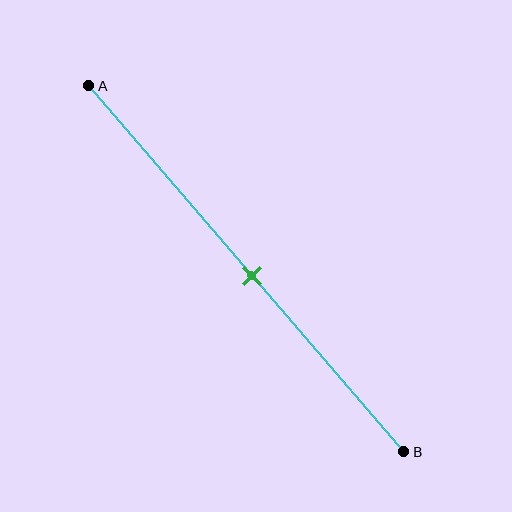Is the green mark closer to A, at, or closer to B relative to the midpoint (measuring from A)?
The green mark is approximately at the midpoint of segment AB.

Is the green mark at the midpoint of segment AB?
Yes, the mark is approximately at the midpoint.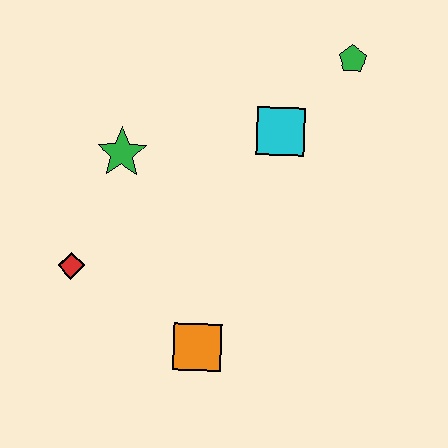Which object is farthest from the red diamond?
The green pentagon is farthest from the red diamond.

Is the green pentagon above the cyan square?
Yes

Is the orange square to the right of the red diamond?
Yes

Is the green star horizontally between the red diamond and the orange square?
Yes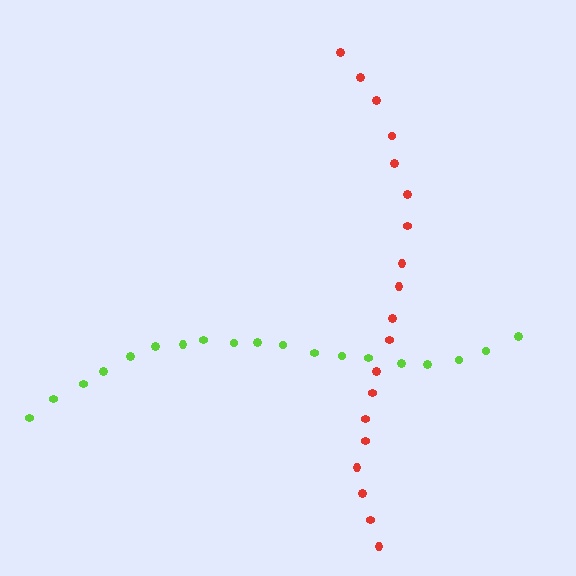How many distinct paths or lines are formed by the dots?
There are 2 distinct paths.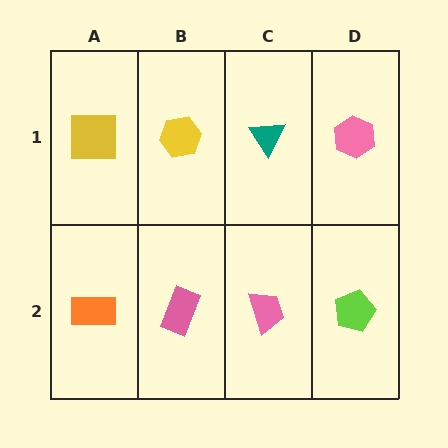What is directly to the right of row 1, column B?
A teal triangle.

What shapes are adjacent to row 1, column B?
A pink rectangle (row 2, column B), a yellow square (row 1, column A), a teal triangle (row 1, column C).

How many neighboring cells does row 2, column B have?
3.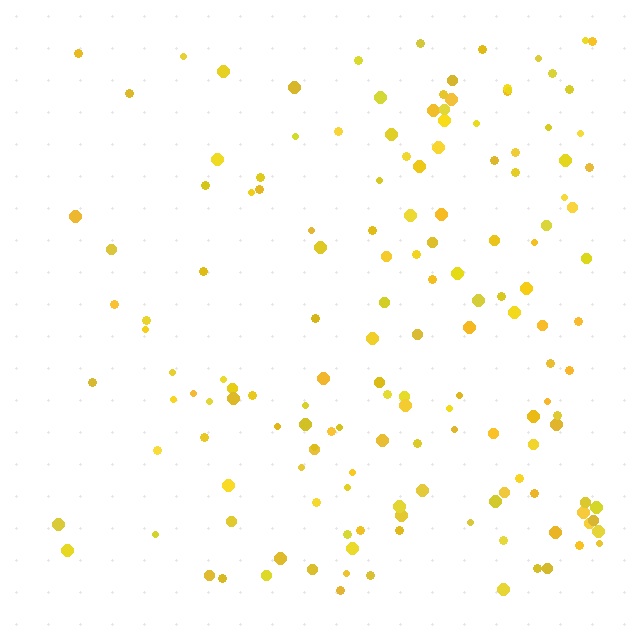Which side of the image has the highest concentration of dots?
The right.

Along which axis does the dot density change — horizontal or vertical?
Horizontal.